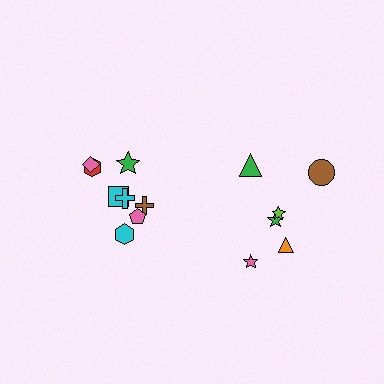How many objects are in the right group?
There are 6 objects.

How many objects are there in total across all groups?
There are 14 objects.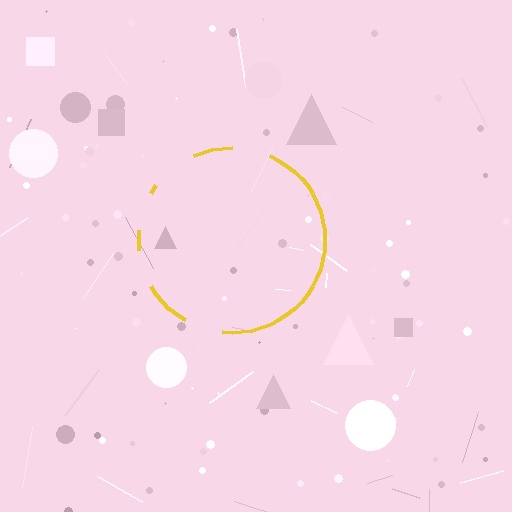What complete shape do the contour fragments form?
The contour fragments form a circle.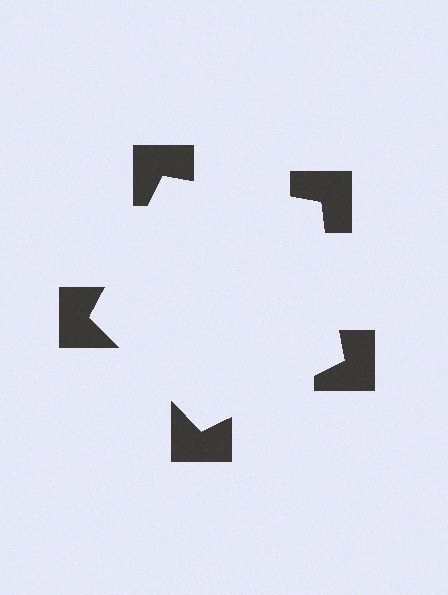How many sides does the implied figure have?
5 sides.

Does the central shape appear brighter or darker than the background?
It typically appears slightly brighter than the background, even though no actual brightness change is drawn.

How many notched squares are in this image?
There are 5 — one at each vertex of the illusory pentagon.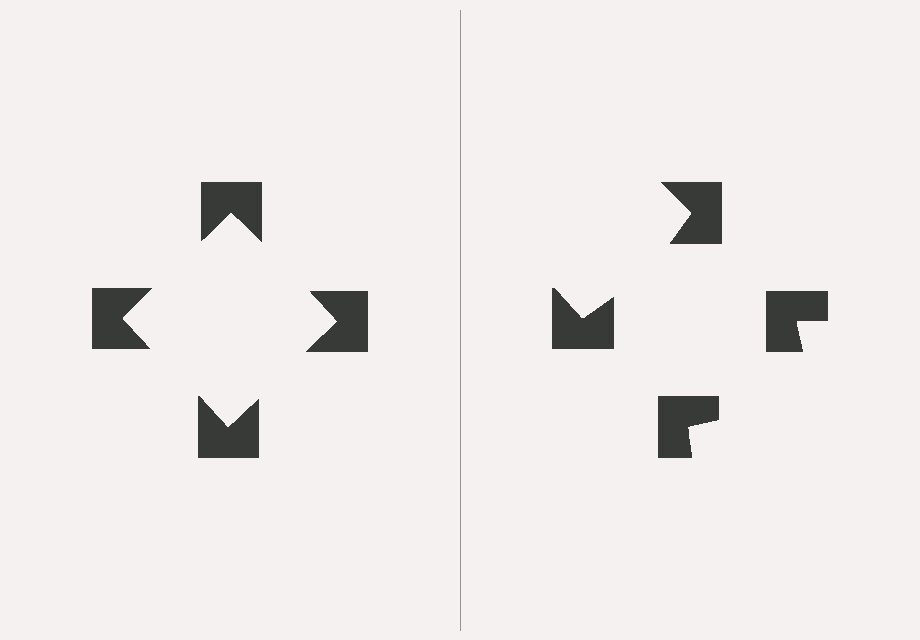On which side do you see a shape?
An illusory square appears on the left side. On the right side the wedge cuts are rotated, so no coherent shape forms.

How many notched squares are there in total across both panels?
8 — 4 on each side.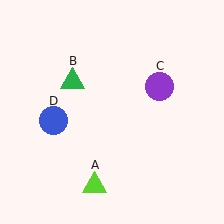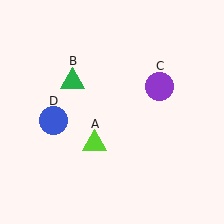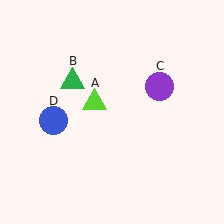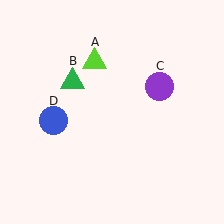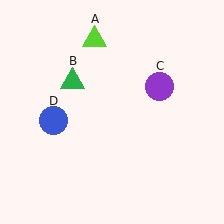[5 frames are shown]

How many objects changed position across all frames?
1 object changed position: lime triangle (object A).